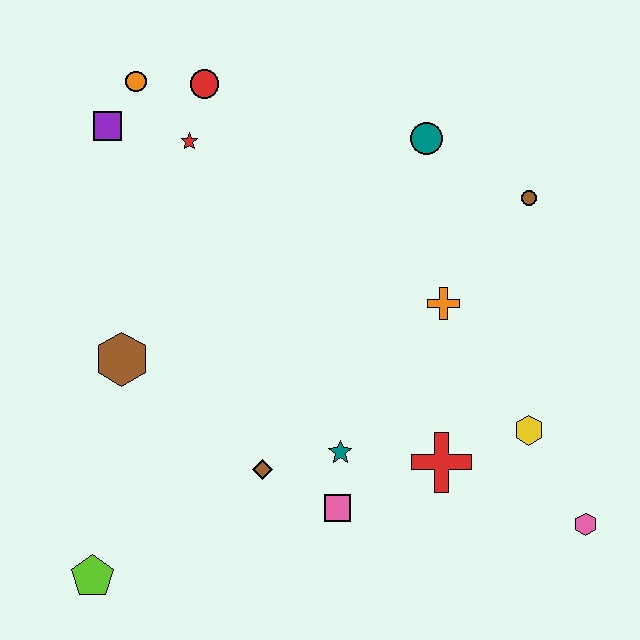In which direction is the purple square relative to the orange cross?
The purple square is to the left of the orange cross.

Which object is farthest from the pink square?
The orange circle is farthest from the pink square.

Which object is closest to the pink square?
The teal star is closest to the pink square.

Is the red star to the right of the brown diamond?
No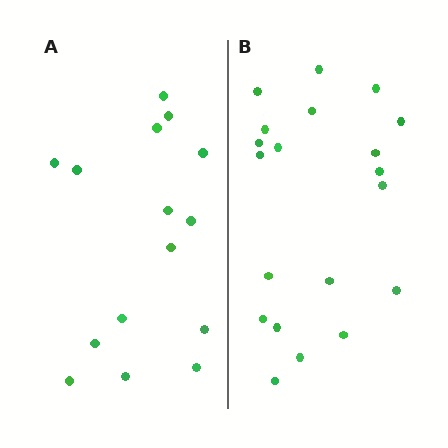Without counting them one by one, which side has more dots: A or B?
Region B (the right region) has more dots.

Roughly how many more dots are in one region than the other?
Region B has about 5 more dots than region A.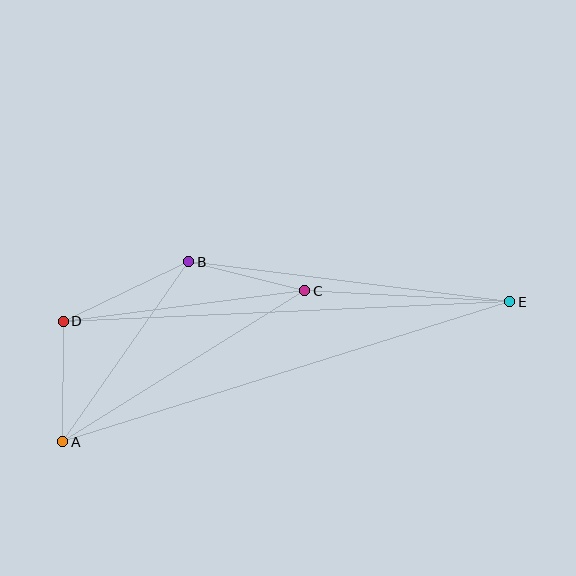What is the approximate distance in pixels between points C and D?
The distance between C and D is approximately 243 pixels.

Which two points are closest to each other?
Points B and C are closest to each other.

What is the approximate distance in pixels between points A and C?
The distance between A and C is approximately 285 pixels.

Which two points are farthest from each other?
Points A and E are farthest from each other.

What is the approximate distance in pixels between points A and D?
The distance between A and D is approximately 120 pixels.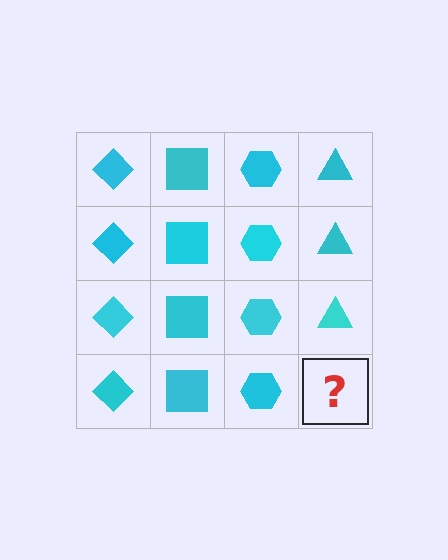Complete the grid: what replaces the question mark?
The question mark should be replaced with a cyan triangle.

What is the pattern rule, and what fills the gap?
The rule is that each column has a consistent shape. The gap should be filled with a cyan triangle.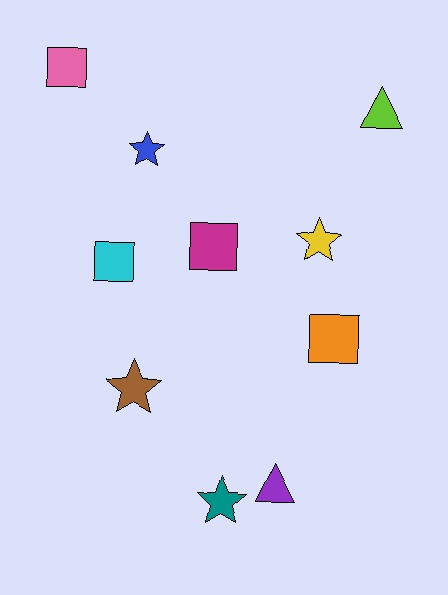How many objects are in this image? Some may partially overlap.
There are 10 objects.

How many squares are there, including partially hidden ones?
There are 4 squares.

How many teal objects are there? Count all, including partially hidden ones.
There is 1 teal object.